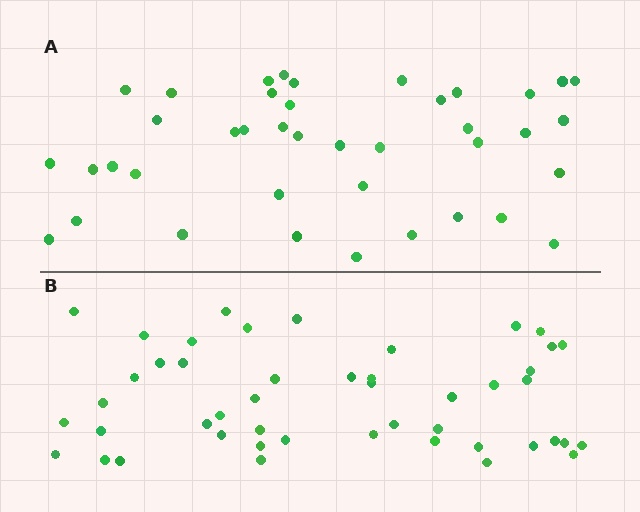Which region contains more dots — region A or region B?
Region B (the bottom region) has more dots.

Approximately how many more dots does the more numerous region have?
Region B has roughly 8 or so more dots than region A.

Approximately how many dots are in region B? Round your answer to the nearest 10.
About 50 dots. (The exact count is 47, which rounds to 50.)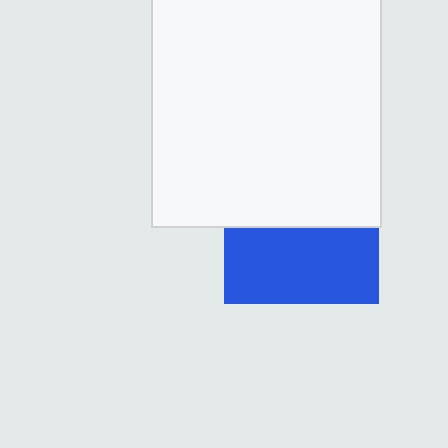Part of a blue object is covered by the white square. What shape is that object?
It is a square.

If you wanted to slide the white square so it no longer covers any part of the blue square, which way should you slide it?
Slide it up — that is the most direct way to separate the two shapes.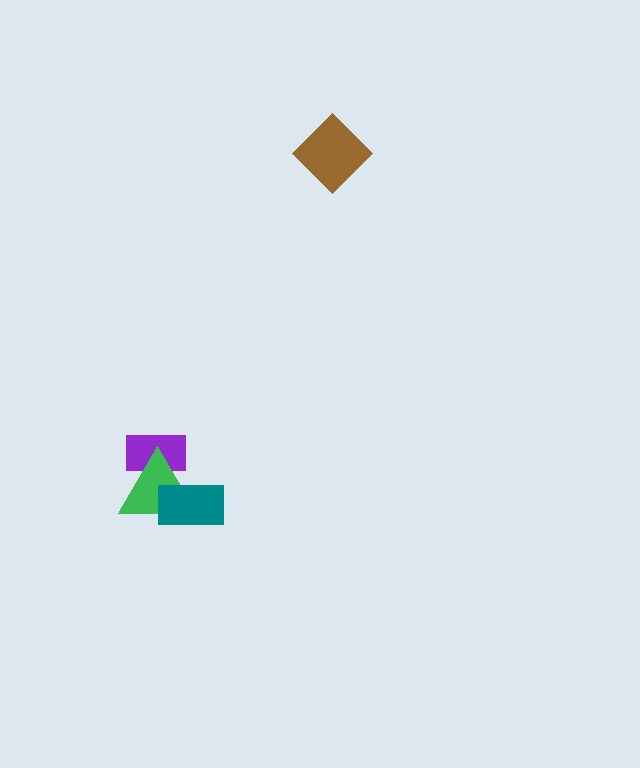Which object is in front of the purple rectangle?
The green triangle is in front of the purple rectangle.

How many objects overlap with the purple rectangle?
1 object overlaps with the purple rectangle.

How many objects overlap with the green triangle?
2 objects overlap with the green triangle.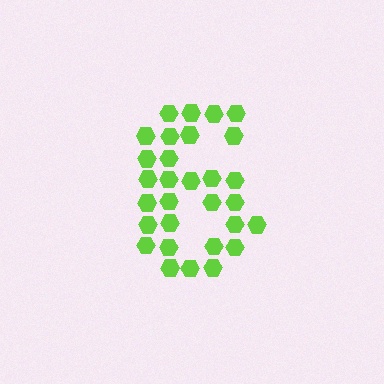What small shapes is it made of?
It is made of small hexagons.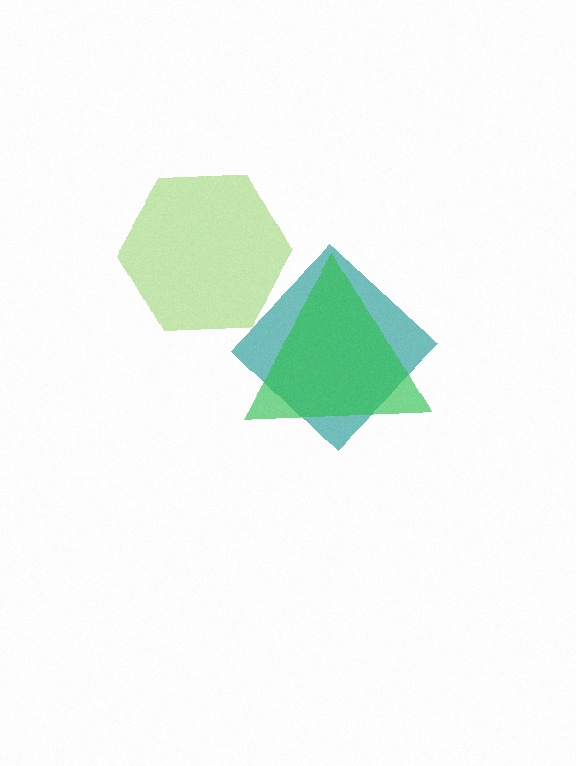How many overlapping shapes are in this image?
There are 3 overlapping shapes in the image.